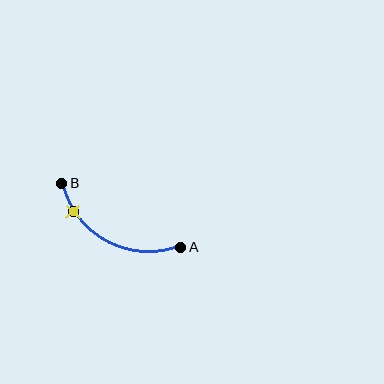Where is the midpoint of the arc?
The arc midpoint is the point on the curve farthest from the straight line joining A and B. It sits below that line.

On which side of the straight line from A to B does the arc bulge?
The arc bulges below the straight line connecting A and B.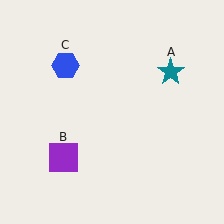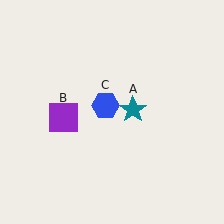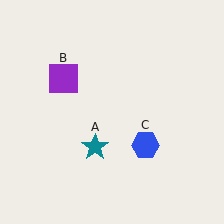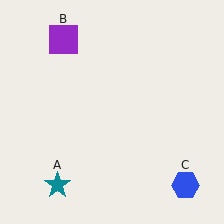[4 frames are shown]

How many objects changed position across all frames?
3 objects changed position: teal star (object A), purple square (object B), blue hexagon (object C).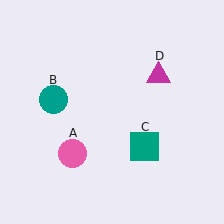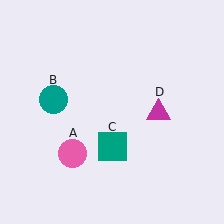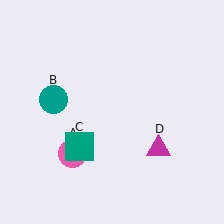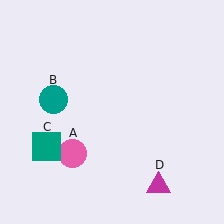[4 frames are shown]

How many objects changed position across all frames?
2 objects changed position: teal square (object C), magenta triangle (object D).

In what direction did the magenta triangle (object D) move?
The magenta triangle (object D) moved down.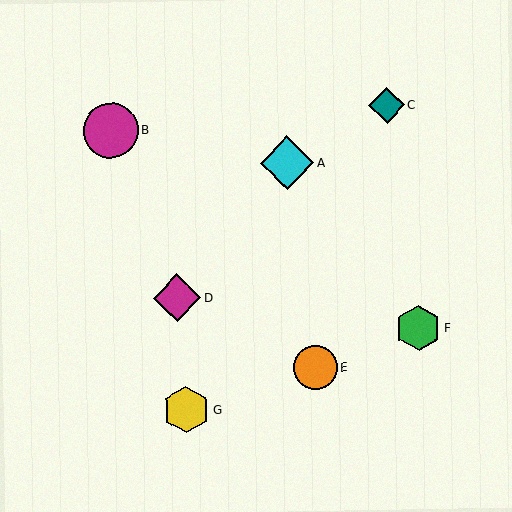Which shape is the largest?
The magenta circle (labeled B) is the largest.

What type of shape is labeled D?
Shape D is a magenta diamond.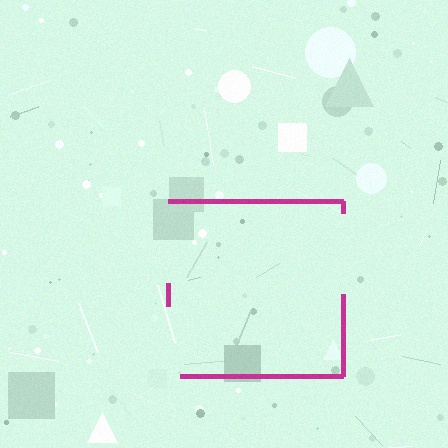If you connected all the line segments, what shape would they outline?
They would outline a square.